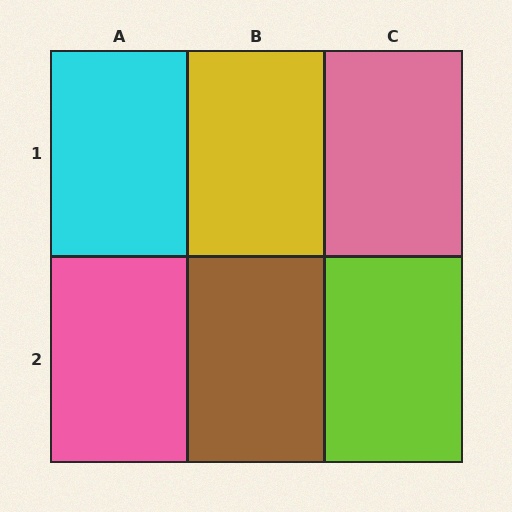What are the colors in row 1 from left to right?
Cyan, yellow, pink.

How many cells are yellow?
1 cell is yellow.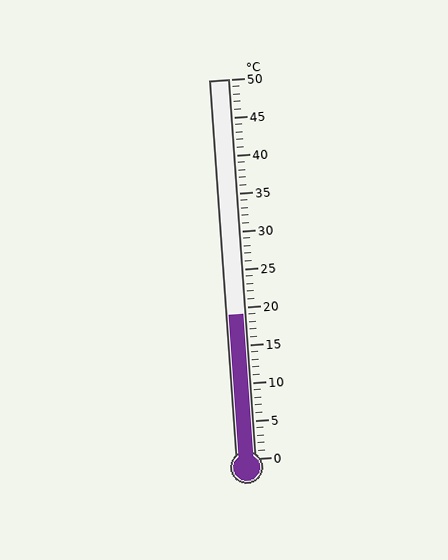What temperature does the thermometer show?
The thermometer shows approximately 19°C.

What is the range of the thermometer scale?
The thermometer scale ranges from 0°C to 50°C.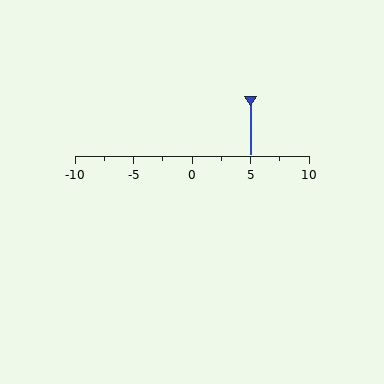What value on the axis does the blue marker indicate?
The marker indicates approximately 5.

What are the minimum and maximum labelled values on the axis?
The axis runs from -10 to 10.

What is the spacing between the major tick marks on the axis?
The major ticks are spaced 5 apart.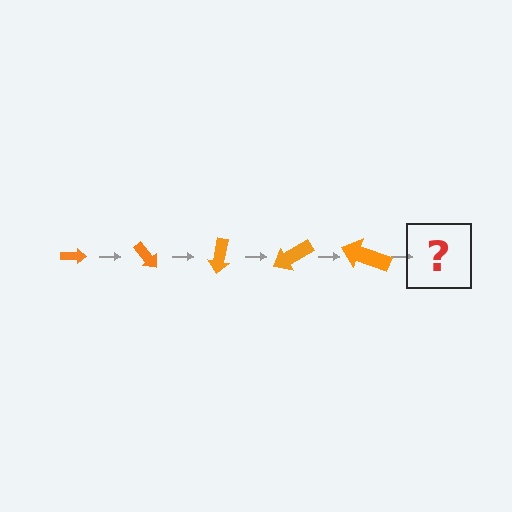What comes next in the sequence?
The next element should be an arrow, larger than the previous one and rotated 250 degrees from the start.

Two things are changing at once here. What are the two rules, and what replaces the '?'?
The two rules are that the arrow grows larger each step and it rotates 50 degrees each step. The '?' should be an arrow, larger than the previous one and rotated 250 degrees from the start.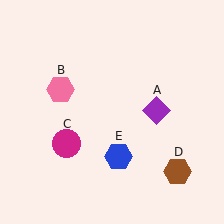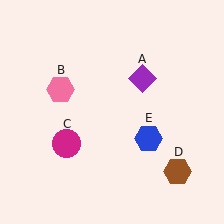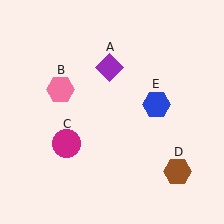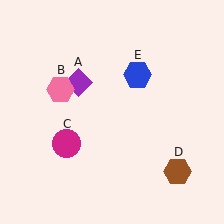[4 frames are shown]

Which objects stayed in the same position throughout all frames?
Pink hexagon (object B) and magenta circle (object C) and brown hexagon (object D) remained stationary.